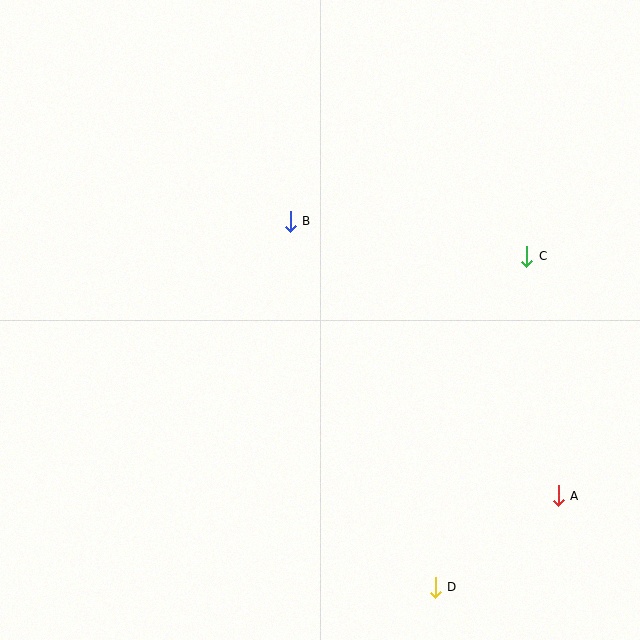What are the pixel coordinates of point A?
Point A is at (558, 496).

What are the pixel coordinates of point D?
Point D is at (435, 587).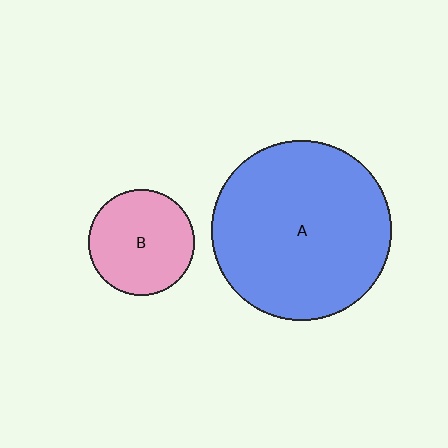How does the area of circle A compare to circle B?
Approximately 2.9 times.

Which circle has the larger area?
Circle A (blue).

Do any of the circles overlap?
No, none of the circles overlap.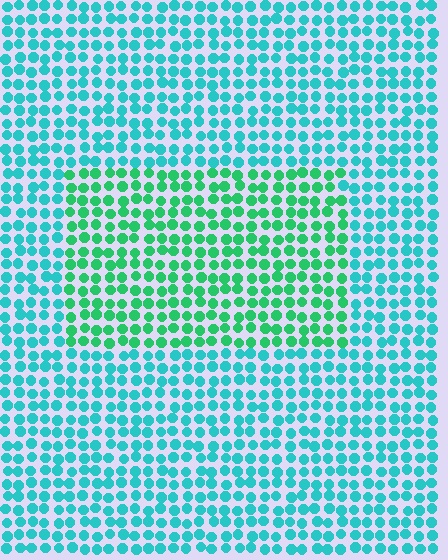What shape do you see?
I see a rectangle.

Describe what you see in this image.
The image is filled with small cyan elements in a uniform arrangement. A rectangle-shaped region is visible where the elements are tinted to a slightly different hue, forming a subtle color boundary.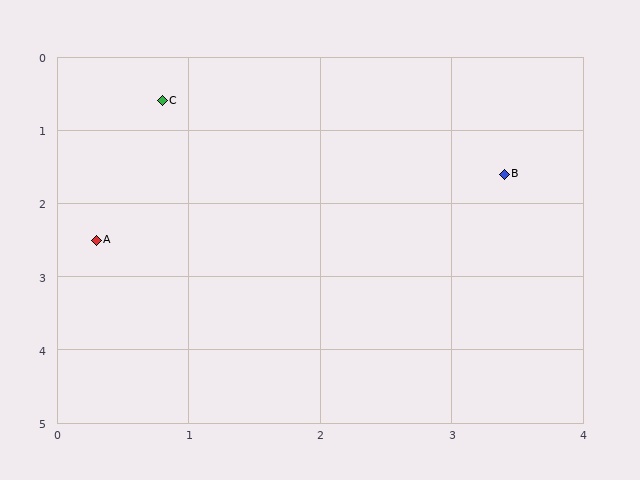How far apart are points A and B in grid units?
Points A and B are about 3.2 grid units apart.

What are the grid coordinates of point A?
Point A is at approximately (0.3, 2.5).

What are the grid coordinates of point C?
Point C is at approximately (0.8, 0.6).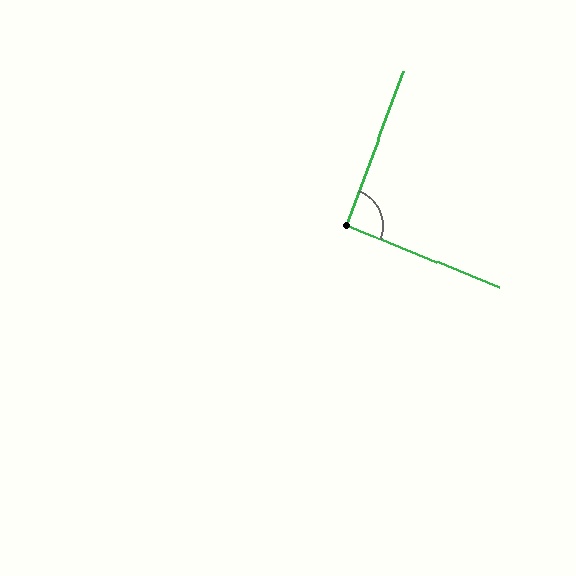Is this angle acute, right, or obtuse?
It is approximately a right angle.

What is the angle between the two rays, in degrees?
Approximately 91 degrees.